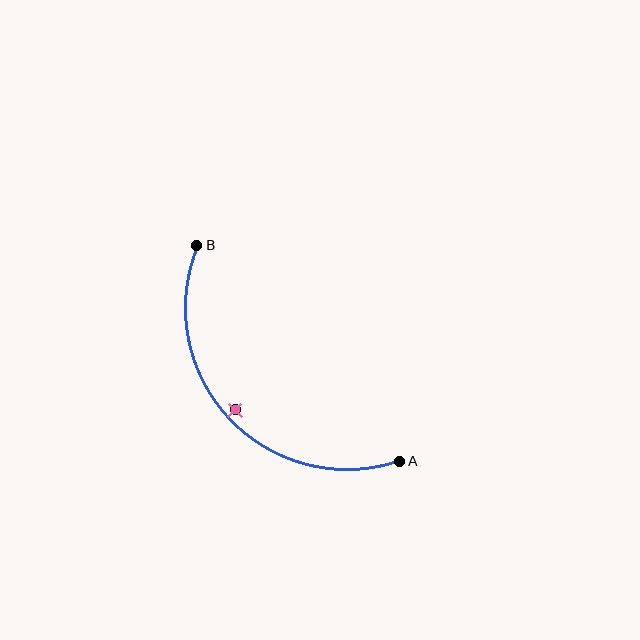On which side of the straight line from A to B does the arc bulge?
The arc bulges below and to the left of the straight line connecting A and B.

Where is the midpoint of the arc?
The arc midpoint is the point on the curve farthest from the straight line joining A and B. It sits below and to the left of that line.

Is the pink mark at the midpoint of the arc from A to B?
No — the pink mark does not lie on the arc at all. It sits slightly inside the curve.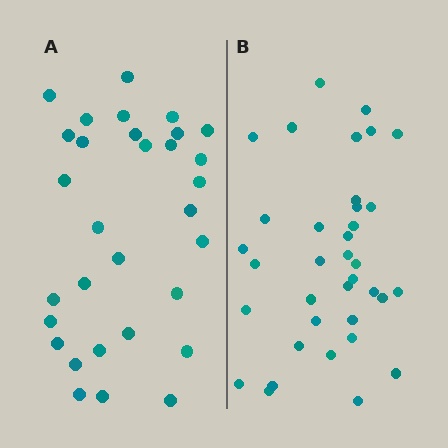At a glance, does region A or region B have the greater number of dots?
Region B (the right region) has more dots.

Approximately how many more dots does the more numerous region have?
Region B has about 5 more dots than region A.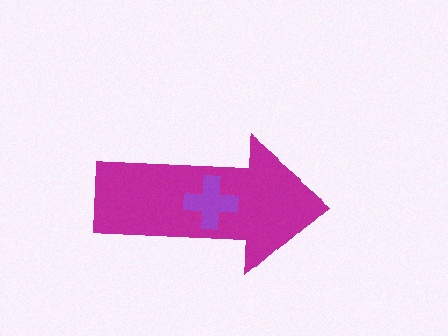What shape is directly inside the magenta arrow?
The purple cross.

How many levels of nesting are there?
2.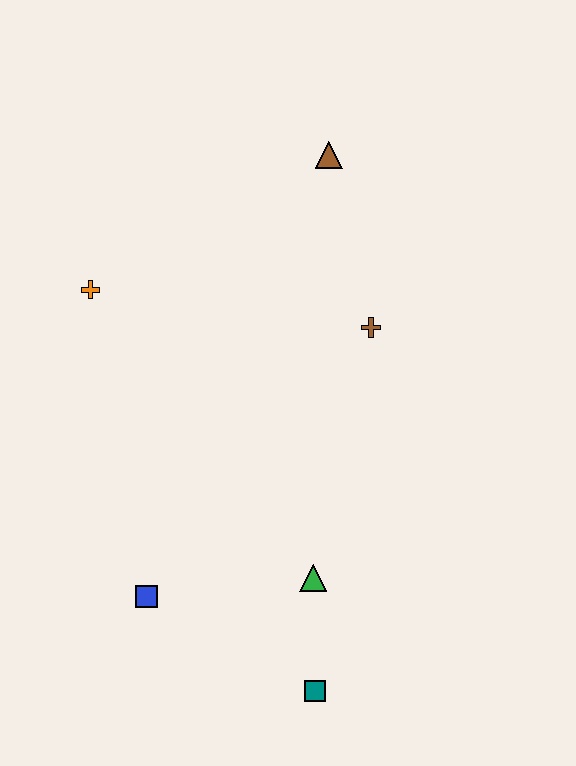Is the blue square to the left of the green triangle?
Yes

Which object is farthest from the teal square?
The brown triangle is farthest from the teal square.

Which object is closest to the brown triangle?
The brown cross is closest to the brown triangle.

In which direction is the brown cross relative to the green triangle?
The brown cross is above the green triangle.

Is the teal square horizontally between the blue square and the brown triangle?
Yes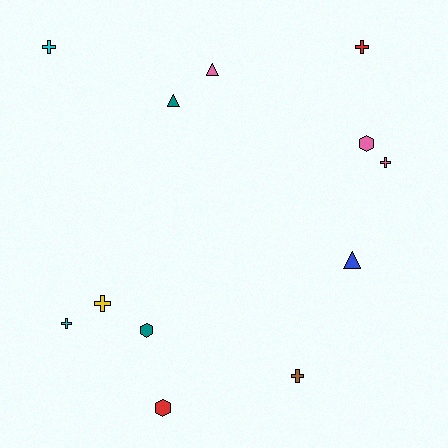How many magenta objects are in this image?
There are no magenta objects.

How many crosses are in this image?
There are 6 crosses.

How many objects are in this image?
There are 12 objects.